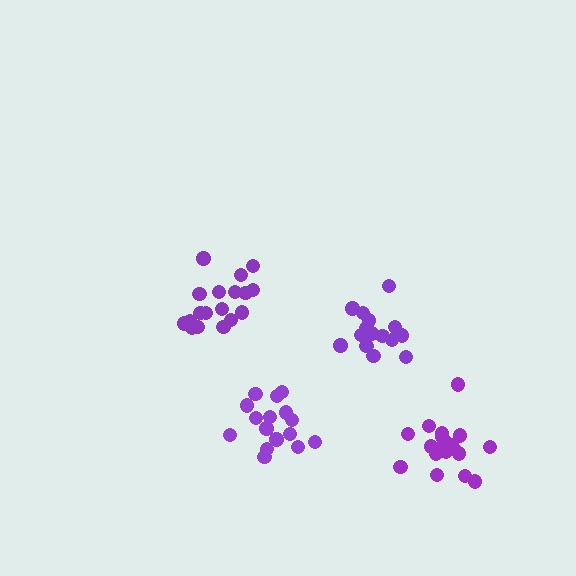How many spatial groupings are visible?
There are 4 spatial groupings.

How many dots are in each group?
Group 1: 19 dots, Group 2: 15 dots, Group 3: 18 dots, Group 4: 16 dots (68 total).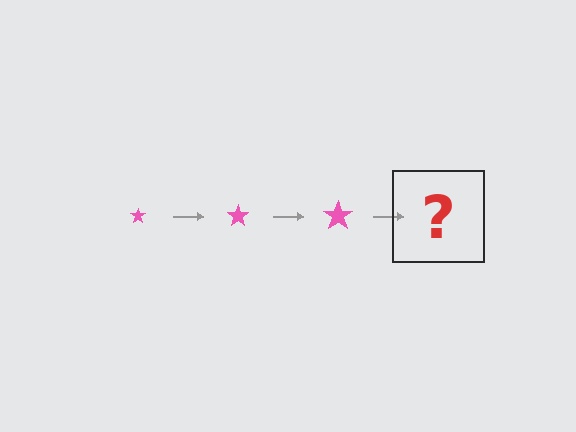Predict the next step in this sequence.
The next step is a pink star, larger than the previous one.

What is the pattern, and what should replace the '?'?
The pattern is that the star gets progressively larger each step. The '?' should be a pink star, larger than the previous one.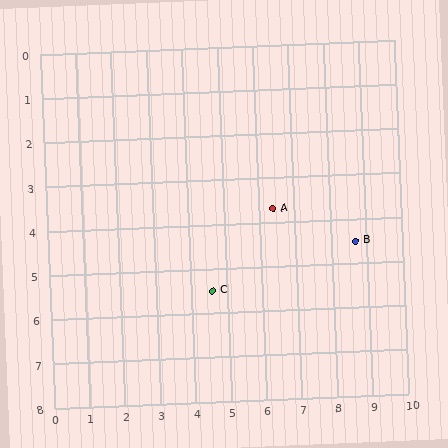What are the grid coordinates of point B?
Point B is at approximately (8.7, 4.5).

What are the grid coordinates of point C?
Point C is at approximately (4.6, 5.5).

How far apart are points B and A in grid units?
Points B and A are about 2.4 grid units apart.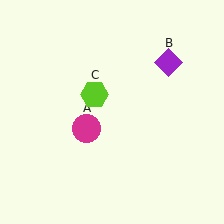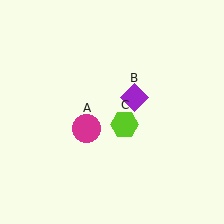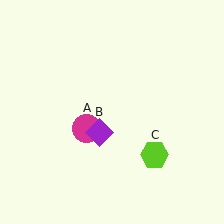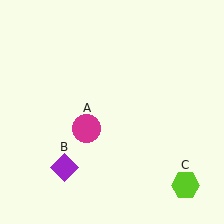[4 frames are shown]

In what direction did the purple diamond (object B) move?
The purple diamond (object B) moved down and to the left.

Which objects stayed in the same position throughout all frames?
Magenta circle (object A) remained stationary.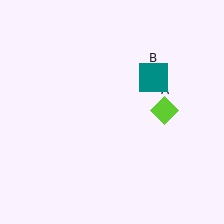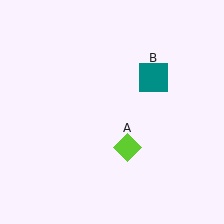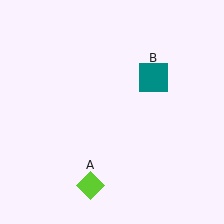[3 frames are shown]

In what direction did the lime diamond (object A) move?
The lime diamond (object A) moved down and to the left.